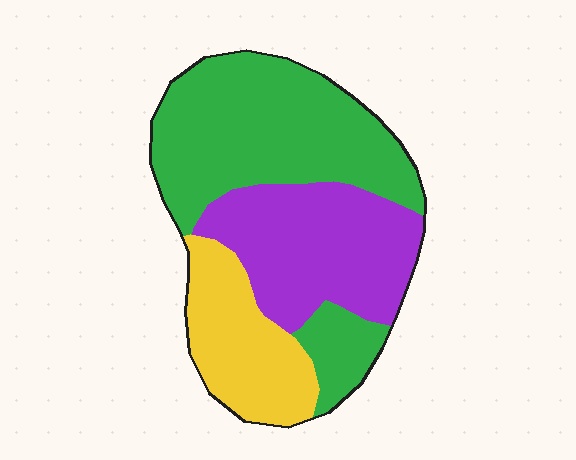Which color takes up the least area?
Yellow, at roughly 20%.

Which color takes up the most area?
Green, at roughly 50%.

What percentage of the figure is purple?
Purple covers around 30% of the figure.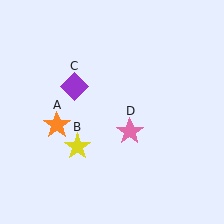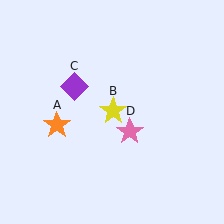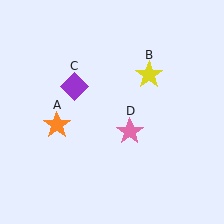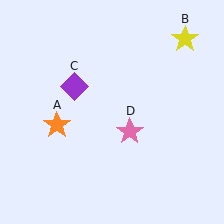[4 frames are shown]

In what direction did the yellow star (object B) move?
The yellow star (object B) moved up and to the right.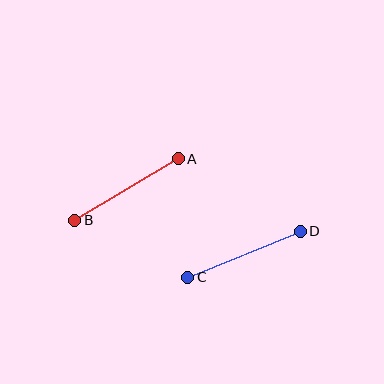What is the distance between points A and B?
The distance is approximately 120 pixels.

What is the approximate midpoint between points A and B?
The midpoint is at approximately (126, 190) pixels.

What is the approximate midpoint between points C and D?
The midpoint is at approximately (244, 254) pixels.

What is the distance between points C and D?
The distance is approximately 121 pixels.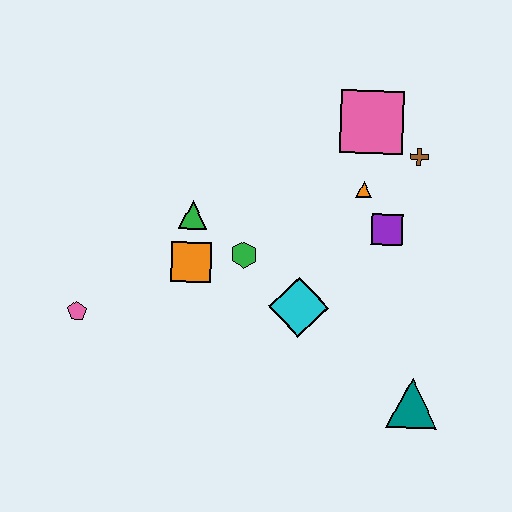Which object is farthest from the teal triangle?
The pink pentagon is farthest from the teal triangle.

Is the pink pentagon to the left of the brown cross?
Yes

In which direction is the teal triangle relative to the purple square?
The teal triangle is below the purple square.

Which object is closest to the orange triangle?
The purple square is closest to the orange triangle.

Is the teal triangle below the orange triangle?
Yes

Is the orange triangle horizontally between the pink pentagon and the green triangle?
No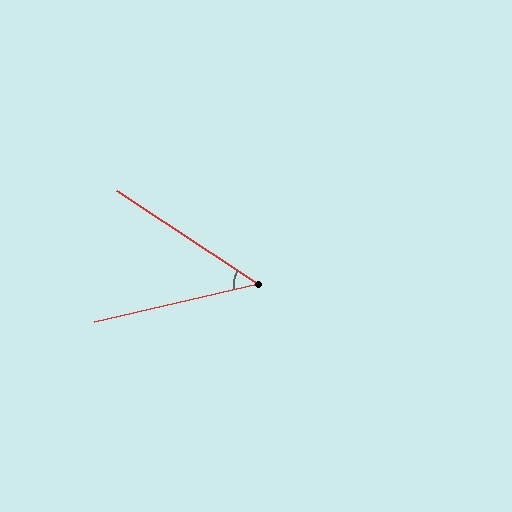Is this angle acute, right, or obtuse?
It is acute.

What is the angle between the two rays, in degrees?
Approximately 46 degrees.